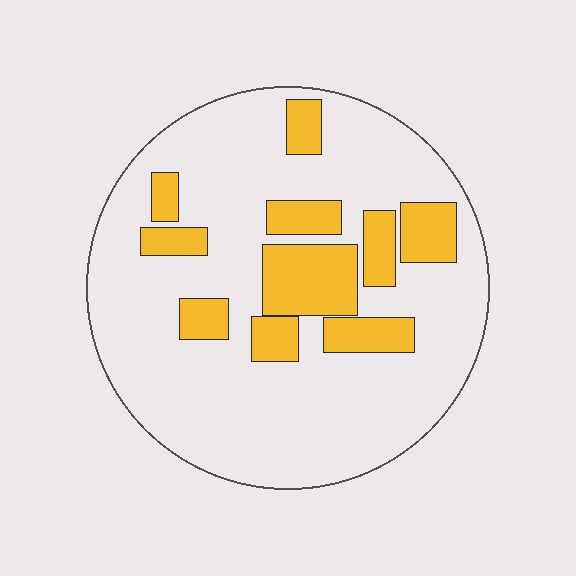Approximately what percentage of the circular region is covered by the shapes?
Approximately 20%.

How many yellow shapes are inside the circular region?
10.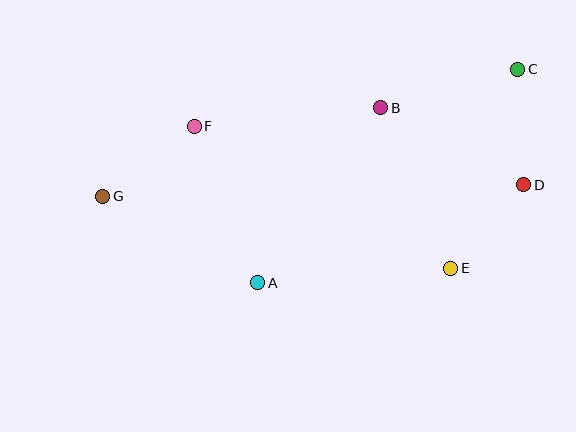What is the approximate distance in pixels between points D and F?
The distance between D and F is approximately 334 pixels.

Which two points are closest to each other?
Points D and E are closest to each other.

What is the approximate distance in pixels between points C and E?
The distance between C and E is approximately 210 pixels.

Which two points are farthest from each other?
Points C and G are farthest from each other.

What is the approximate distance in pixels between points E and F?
The distance between E and F is approximately 293 pixels.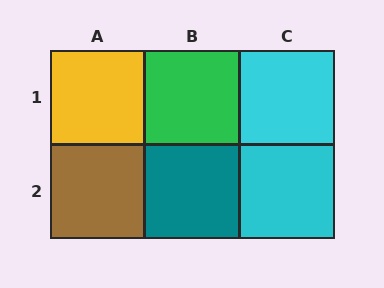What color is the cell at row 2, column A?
Brown.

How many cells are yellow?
1 cell is yellow.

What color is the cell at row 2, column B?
Teal.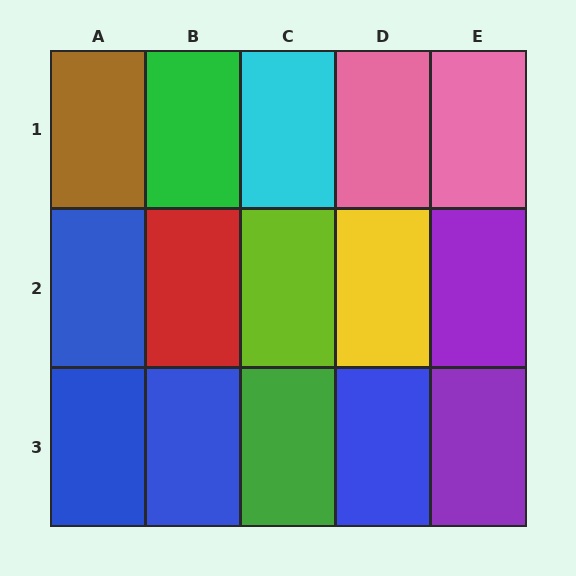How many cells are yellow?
1 cell is yellow.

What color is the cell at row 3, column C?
Green.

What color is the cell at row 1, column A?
Brown.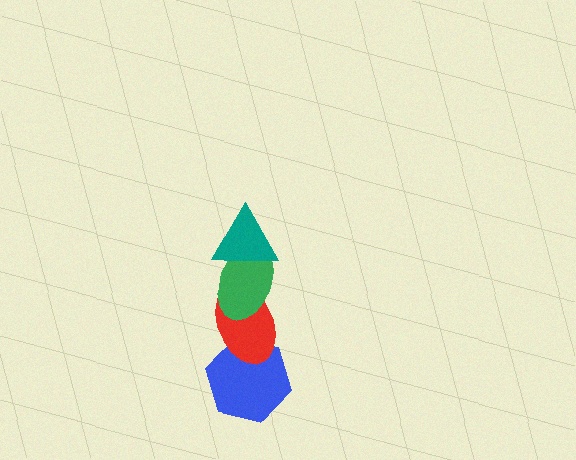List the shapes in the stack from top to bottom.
From top to bottom: the teal triangle, the green ellipse, the red ellipse, the blue hexagon.